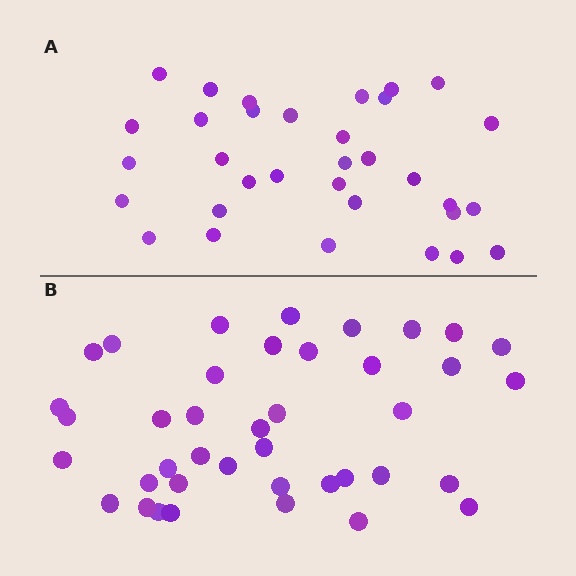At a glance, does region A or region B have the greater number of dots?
Region B (the bottom region) has more dots.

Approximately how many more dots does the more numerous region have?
Region B has roughly 8 or so more dots than region A.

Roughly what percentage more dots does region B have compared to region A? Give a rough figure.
About 20% more.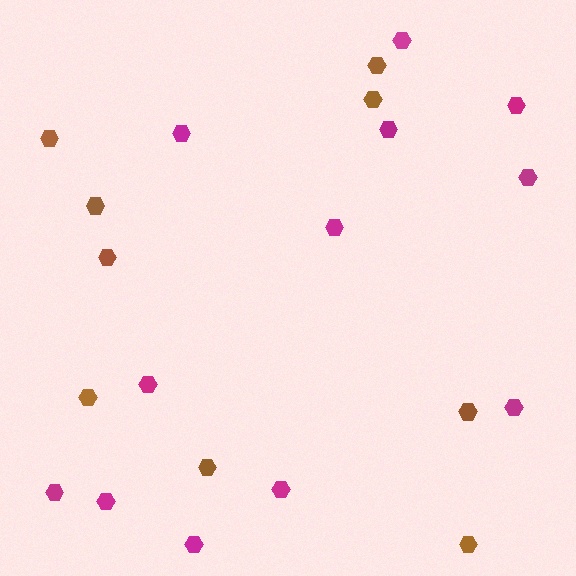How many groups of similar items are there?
There are 2 groups: one group of magenta hexagons (12) and one group of brown hexagons (9).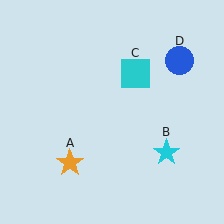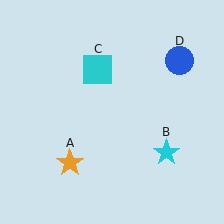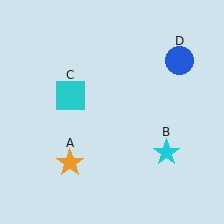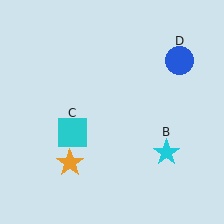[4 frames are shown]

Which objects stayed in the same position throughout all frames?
Orange star (object A) and cyan star (object B) and blue circle (object D) remained stationary.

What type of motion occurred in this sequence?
The cyan square (object C) rotated counterclockwise around the center of the scene.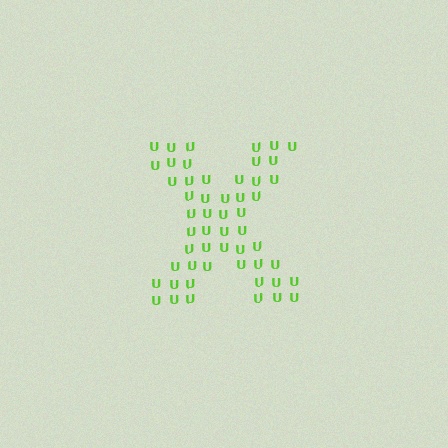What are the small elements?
The small elements are letter U's.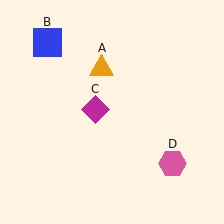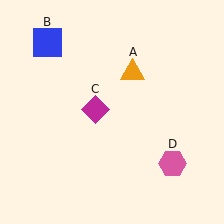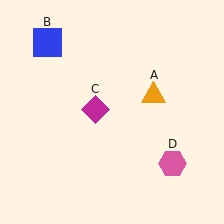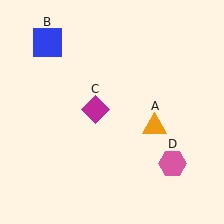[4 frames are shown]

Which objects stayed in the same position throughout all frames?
Blue square (object B) and magenta diamond (object C) and pink hexagon (object D) remained stationary.